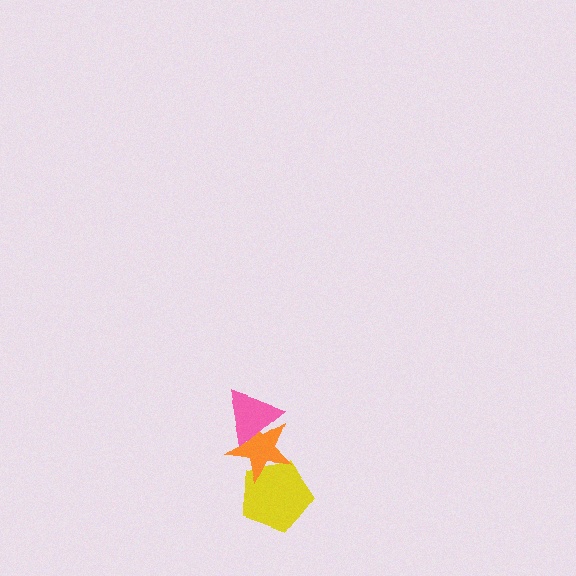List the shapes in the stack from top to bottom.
From top to bottom: the pink triangle, the orange star, the yellow pentagon.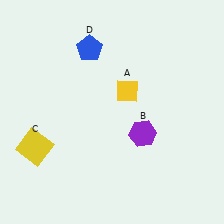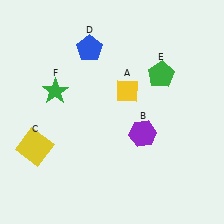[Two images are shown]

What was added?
A green pentagon (E), a green star (F) were added in Image 2.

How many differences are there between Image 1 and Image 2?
There are 2 differences between the two images.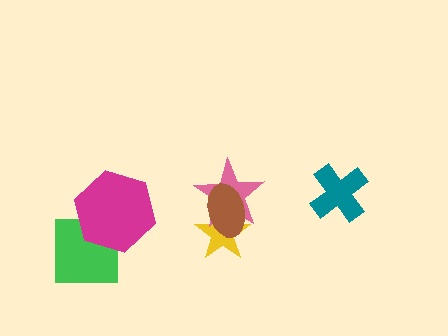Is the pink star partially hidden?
Yes, it is partially covered by another shape.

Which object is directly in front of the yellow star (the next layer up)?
The pink star is directly in front of the yellow star.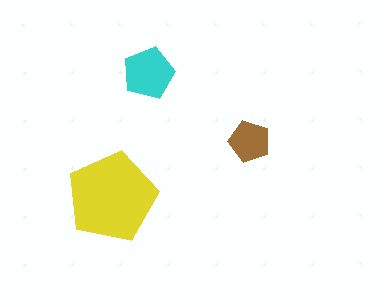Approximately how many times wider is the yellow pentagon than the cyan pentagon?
About 1.5 times wider.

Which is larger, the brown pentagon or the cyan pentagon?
The cyan one.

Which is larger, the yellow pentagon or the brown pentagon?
The yellow one.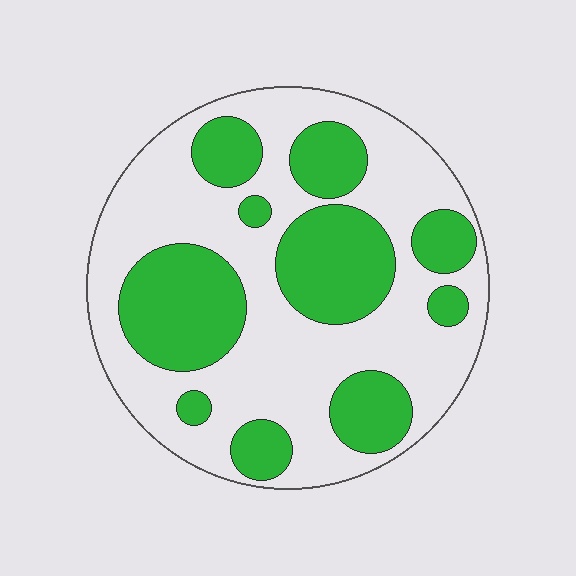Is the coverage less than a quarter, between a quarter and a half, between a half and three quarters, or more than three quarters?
Between a quarter and a half.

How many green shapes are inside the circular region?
10.